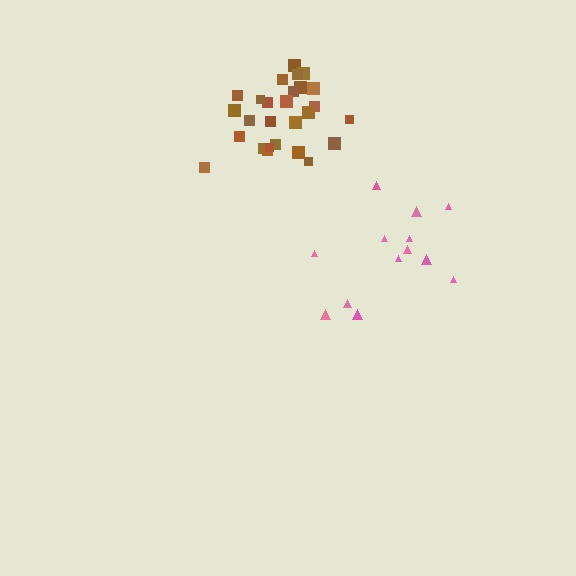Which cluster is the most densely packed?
Brown.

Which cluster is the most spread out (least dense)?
Pink.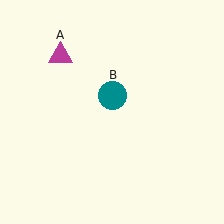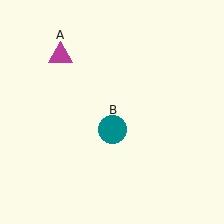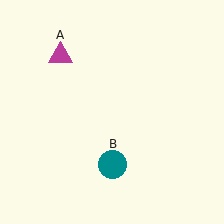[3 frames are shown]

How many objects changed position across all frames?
1 object changed position: teal circle (object B).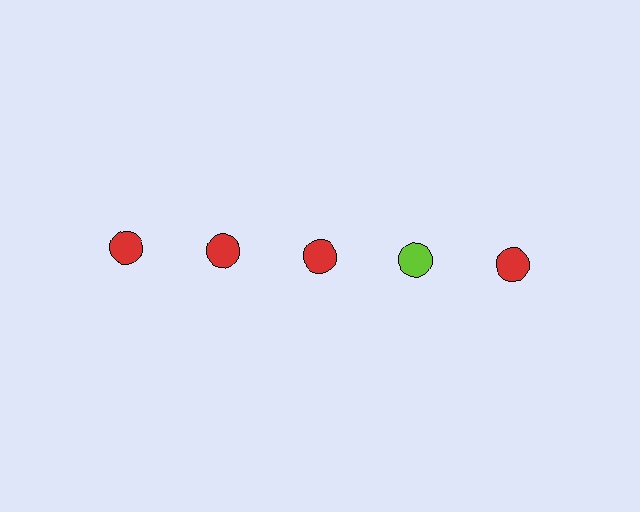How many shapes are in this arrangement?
There are 5 shapes arranged in a grid pattern.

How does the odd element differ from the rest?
It has a different color: lime instead of red.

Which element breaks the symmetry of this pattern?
The lime circle in the top row, second from right column breaks the symmetry. All other shapes are red circles.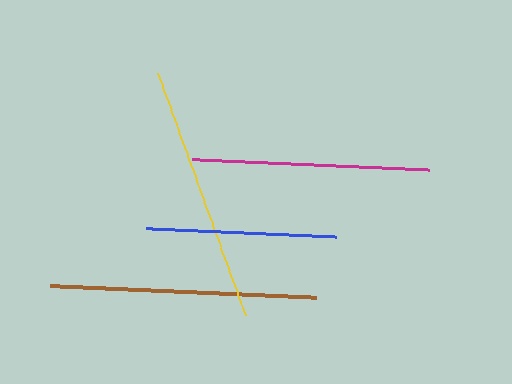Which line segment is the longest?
The brown line is the longest at approximately 268 pixels.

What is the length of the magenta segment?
The magenta segment is approximately 237 pixels long.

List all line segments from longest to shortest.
From longest to shortest: brown, yellow, magenta, blue.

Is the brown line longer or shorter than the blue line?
The brown line is longer than the blue line.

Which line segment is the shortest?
The blue line is the shortest at approximately 191 pixels.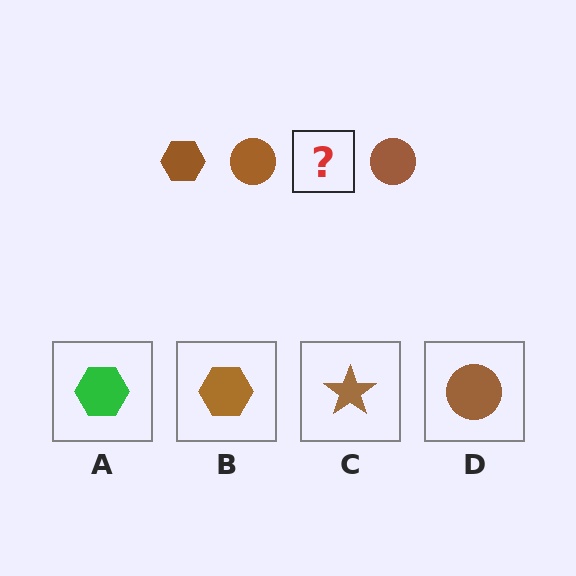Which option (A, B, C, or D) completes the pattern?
B.